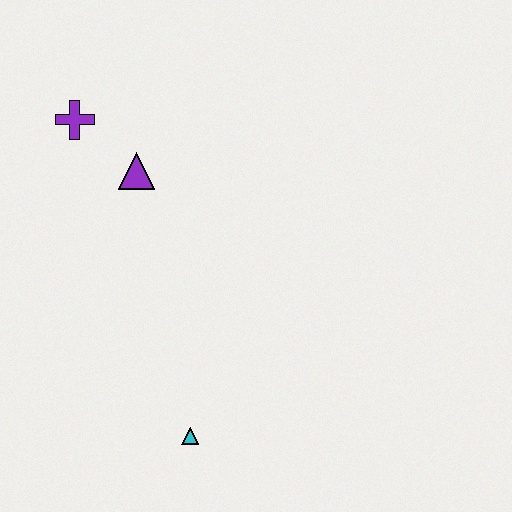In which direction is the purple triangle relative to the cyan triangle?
The purple triangle is above the cyan triangle.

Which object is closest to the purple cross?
The purple triangle is closest to the purple cross.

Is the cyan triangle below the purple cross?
Yes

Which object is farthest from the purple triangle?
The cyan triangle is farthest from the purple triangle.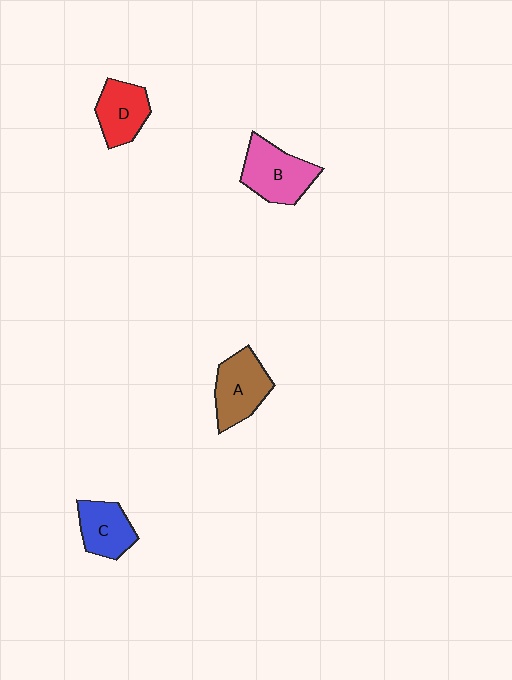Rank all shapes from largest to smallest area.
From largest to smallest: B (pink), A (brown), D (red), C (blue).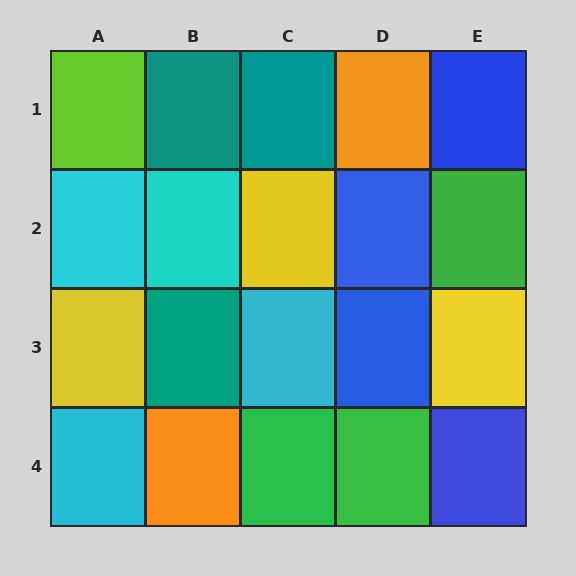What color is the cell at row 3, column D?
Blue.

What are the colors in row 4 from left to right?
Cyan, orange, green, green, blue.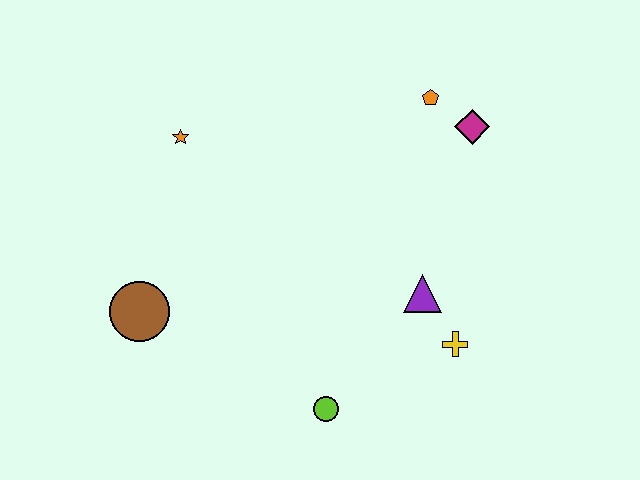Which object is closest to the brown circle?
The orange star is closest to the brown circle.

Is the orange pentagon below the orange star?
No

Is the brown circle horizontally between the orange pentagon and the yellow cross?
No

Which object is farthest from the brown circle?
The magenta diamond is farthest from the brown circle.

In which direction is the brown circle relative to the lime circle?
The brown circle is to the left of the lime circle.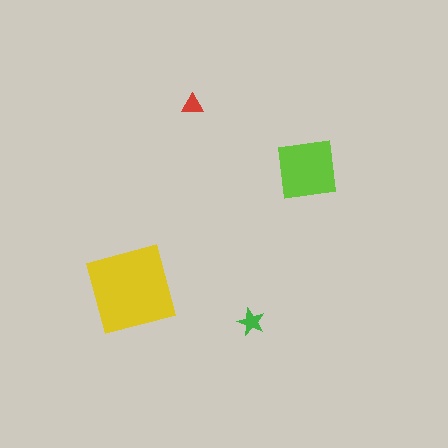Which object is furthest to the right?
The lime square is rightmost.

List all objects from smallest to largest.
The red triangle, the green star, the lime square, the yellow diamond.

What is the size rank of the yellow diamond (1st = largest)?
1st.